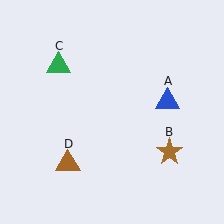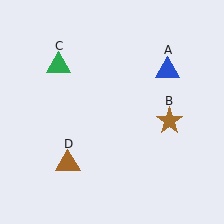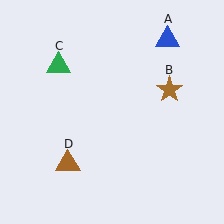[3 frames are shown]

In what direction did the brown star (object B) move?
The brown star (object B) moved up.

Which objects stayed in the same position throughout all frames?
Green triangle (object C) and brown triangle (object D) remained stationary.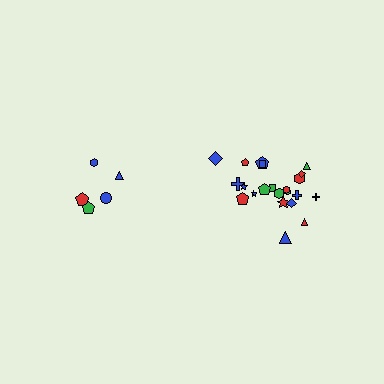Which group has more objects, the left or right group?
The right group.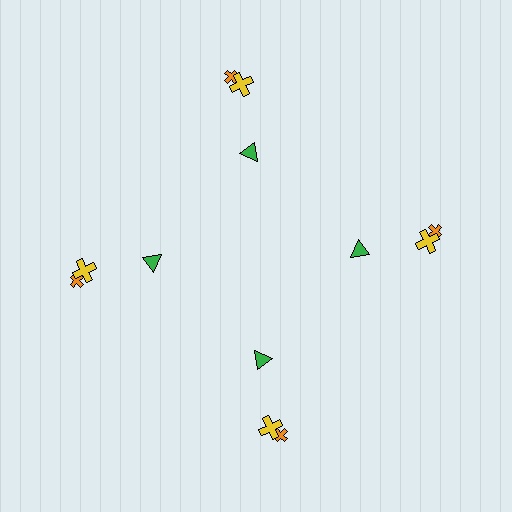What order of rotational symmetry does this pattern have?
This pattern has 4-fold rotational symmetry.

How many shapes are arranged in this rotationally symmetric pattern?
There are 12 shapes, arranged in 4 groups of 3.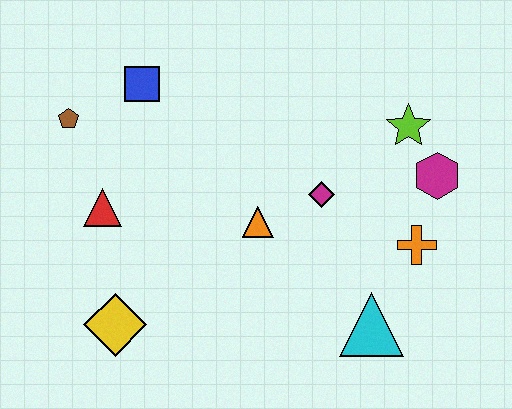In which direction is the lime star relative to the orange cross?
The lime star is above the orange cross.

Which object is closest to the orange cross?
The magenta hexagon is closest to the orange cross.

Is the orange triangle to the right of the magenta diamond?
No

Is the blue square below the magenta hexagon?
No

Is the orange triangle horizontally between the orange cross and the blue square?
Yes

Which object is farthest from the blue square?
The cyan triangle is farthest from the blue square.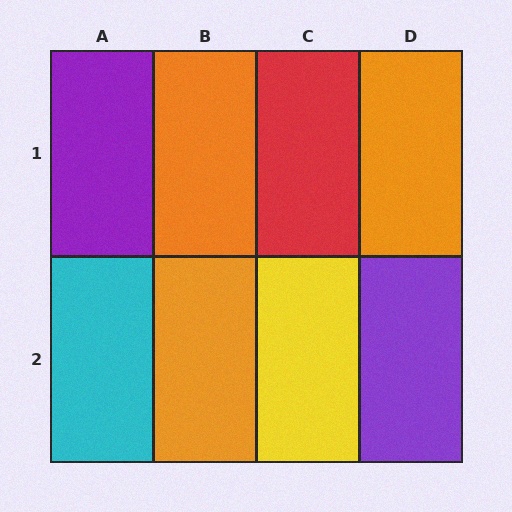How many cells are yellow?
1 cell is yellow.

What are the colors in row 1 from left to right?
Purple, orange, red, orange.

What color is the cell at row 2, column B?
Orange.